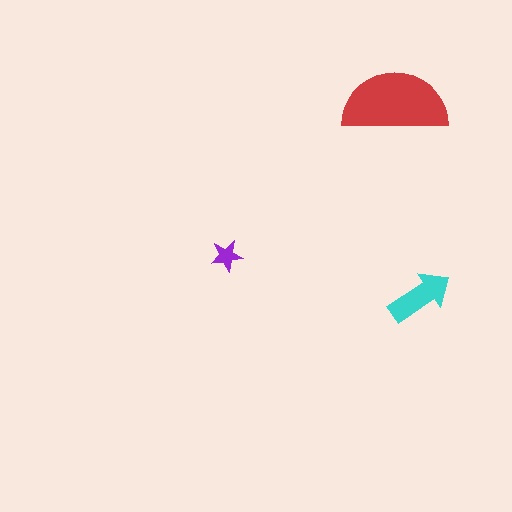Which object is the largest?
The red semicircle.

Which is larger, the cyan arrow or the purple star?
The cyan arrow.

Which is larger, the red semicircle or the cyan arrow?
The red semicircle.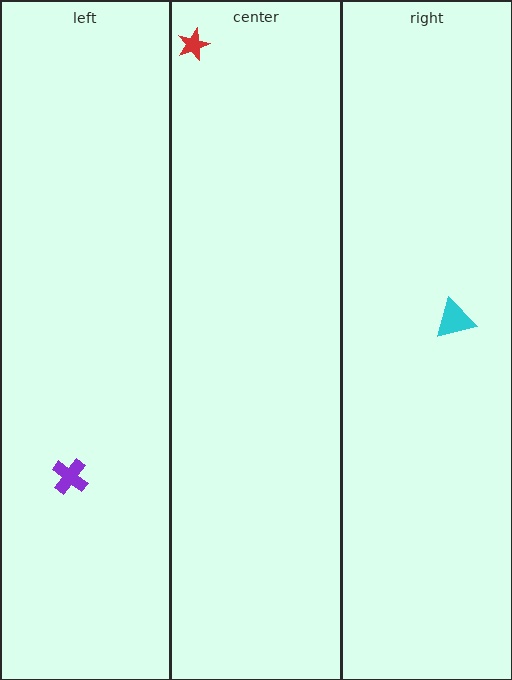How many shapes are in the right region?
1.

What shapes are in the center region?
The red star.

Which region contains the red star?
The center region.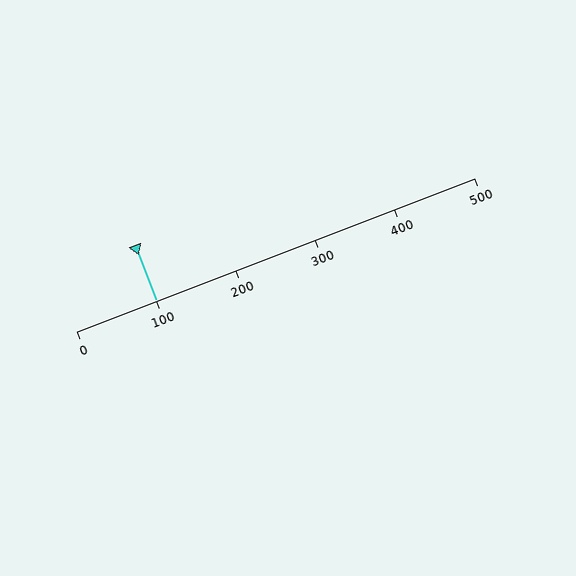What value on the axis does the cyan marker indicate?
The marker indicates approximately 100.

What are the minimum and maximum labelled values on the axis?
The axis runs from 0 to 500.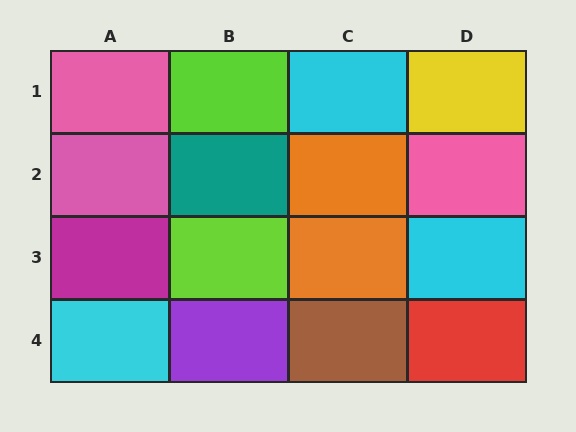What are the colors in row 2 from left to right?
Pink, teal, orange, pink.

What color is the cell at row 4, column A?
Cyan.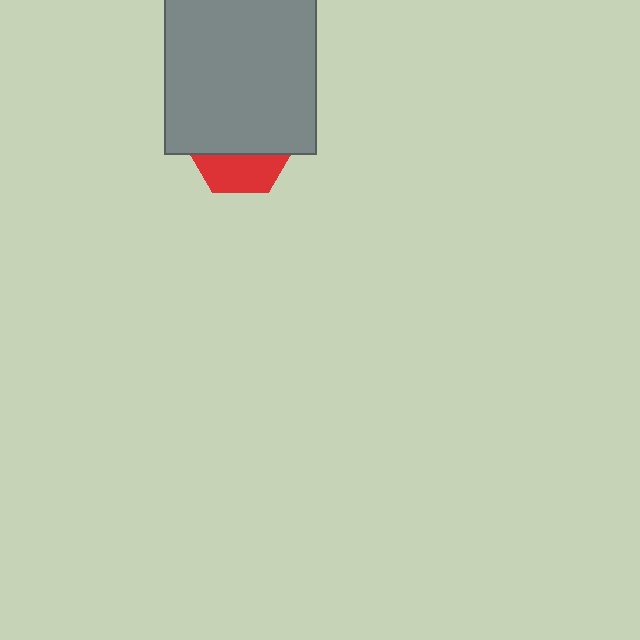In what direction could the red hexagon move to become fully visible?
The red hexagon could move down. That would shift it out from behind the gray rectangle entirely.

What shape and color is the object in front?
The object in front is a gray rectangle.